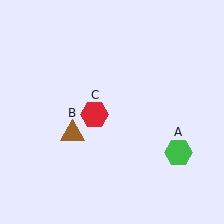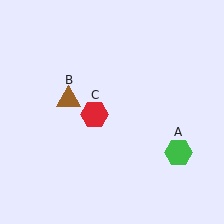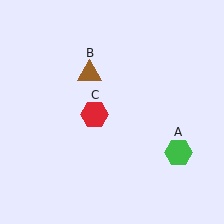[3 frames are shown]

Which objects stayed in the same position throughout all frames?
Green hexagon (object A) and red hexagon (object C) remained stationary.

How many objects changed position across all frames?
1 object changed position: brown triangle (object B).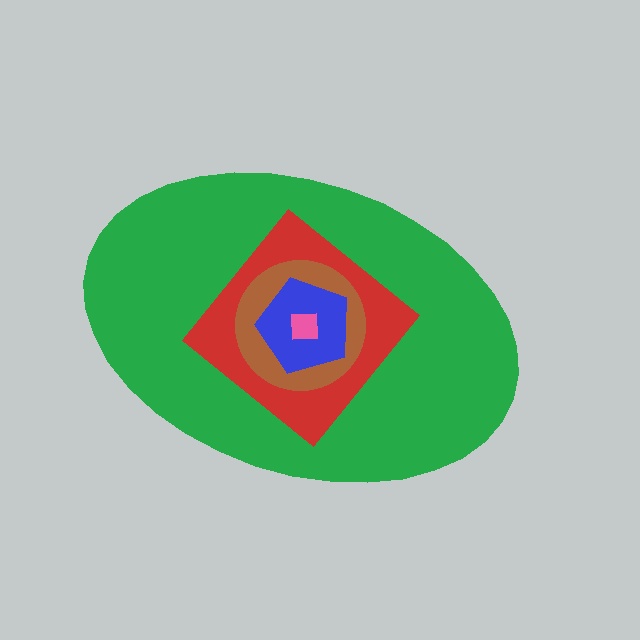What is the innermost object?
The pink square.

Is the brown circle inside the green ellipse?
Yes.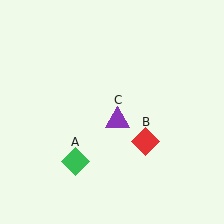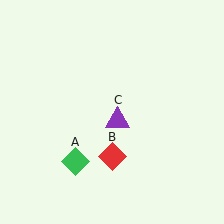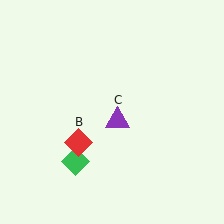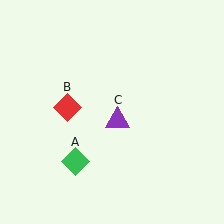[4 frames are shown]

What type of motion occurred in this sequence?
The red diamond (object B) rotated clockwise around the center of the scene.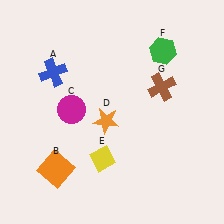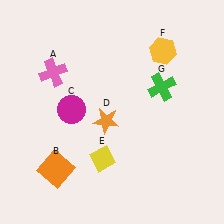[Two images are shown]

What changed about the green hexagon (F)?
In Image 1, F is green. In Image 2, it changed to yellow.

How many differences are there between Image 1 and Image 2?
There are 3 differences between the two images.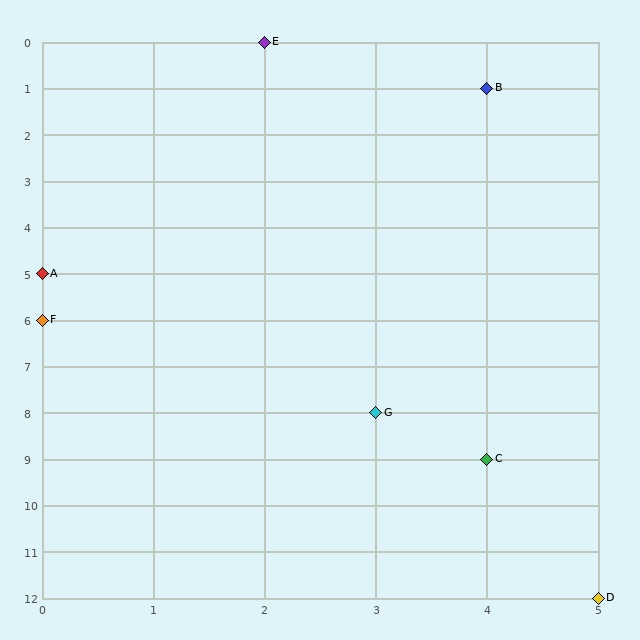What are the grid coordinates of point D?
Point D is at grid coordinates (5, 12).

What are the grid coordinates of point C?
Point C is at grid coordinates (4, 9).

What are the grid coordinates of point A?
Point A is at grid coordinates (0, 5).